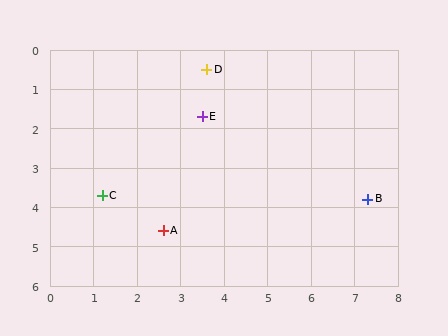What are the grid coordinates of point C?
Point C is at approximately (1.2, 3.7).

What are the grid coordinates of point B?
Point B is at approximately (7.3, 3.8).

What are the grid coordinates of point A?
Point A is at approximately (2.6, 4.6).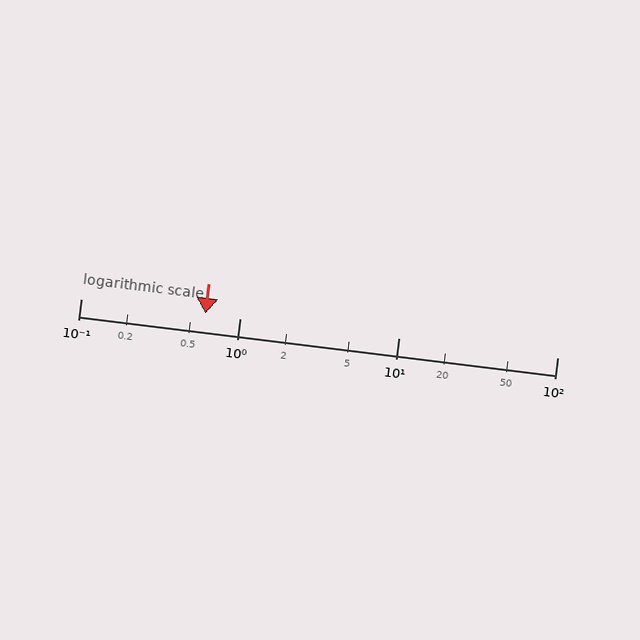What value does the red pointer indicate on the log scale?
The pointer indicates approximately 0.61.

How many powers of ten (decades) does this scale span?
The scale spans 3 decades, from 0.1 to 100.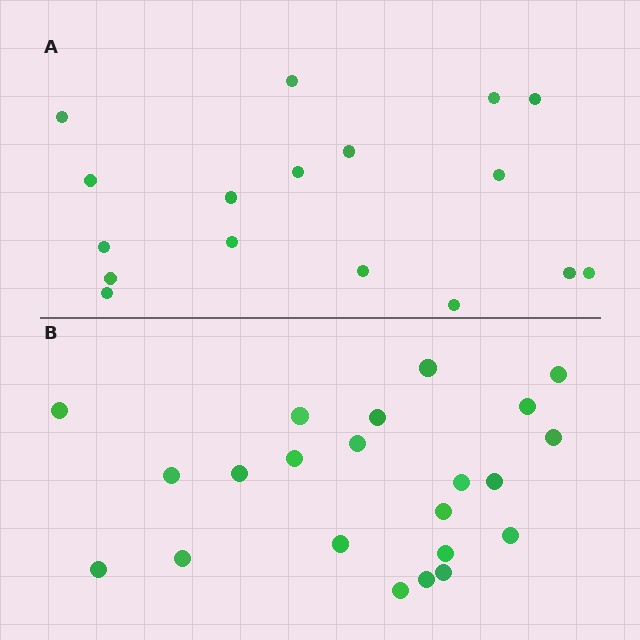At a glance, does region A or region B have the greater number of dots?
Region B (the bottom region) has more dots.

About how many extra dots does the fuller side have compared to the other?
Region B has about 5 more dots than region A.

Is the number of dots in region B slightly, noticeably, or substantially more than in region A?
Region B has noticeably more, but not dramatically so. The ratio is roughly 1.3 to 1.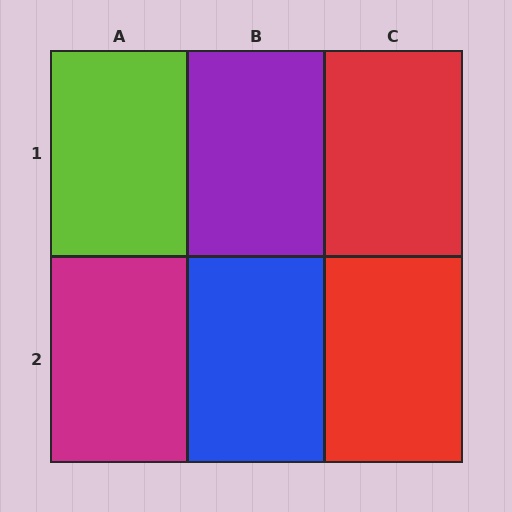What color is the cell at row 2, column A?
Magenta.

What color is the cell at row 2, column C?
Red.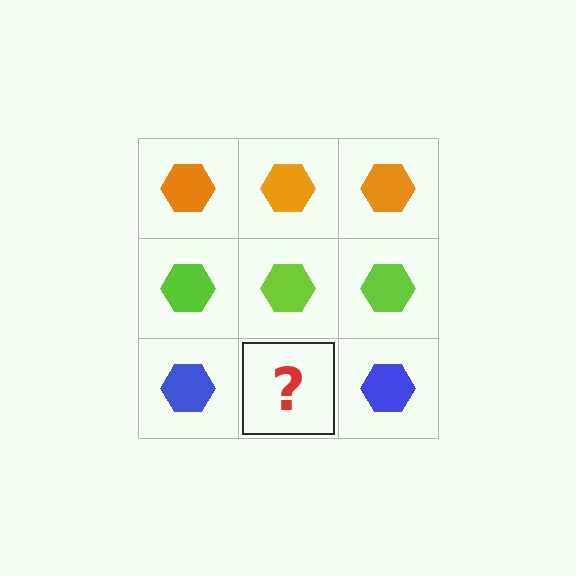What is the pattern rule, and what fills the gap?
The rule is that each row has a consistent color. The gap should be filled with a blue hexagon.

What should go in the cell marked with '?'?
The missing cell should contain a blue hexagon.